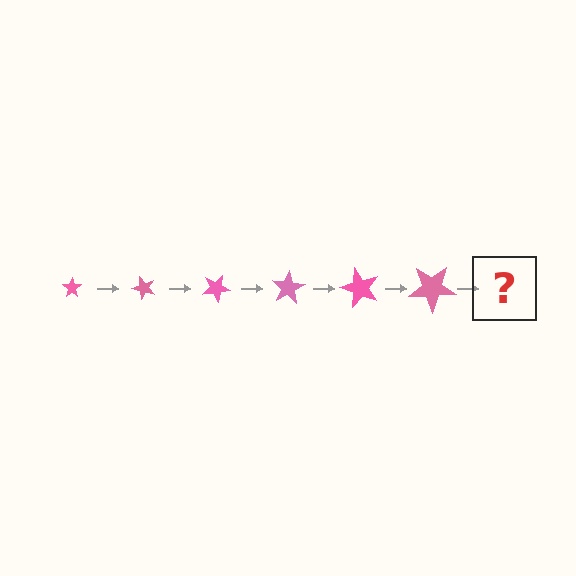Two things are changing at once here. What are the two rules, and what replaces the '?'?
The two rules are that the star grows larger each step and it rotates 50 degrees each step. The '?' should be a star, larger than the previous one and rotated 300 degrees from the start.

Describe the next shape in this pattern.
It should be a star, larger than the previous one and rotated 300 degrees from the start.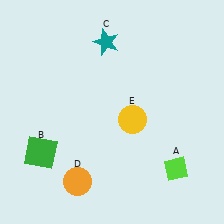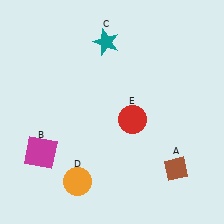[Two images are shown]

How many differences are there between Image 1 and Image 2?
There are 3 differences between the two images.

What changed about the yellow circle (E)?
In Image 1, E is yellow. In Image 2, it changed to red.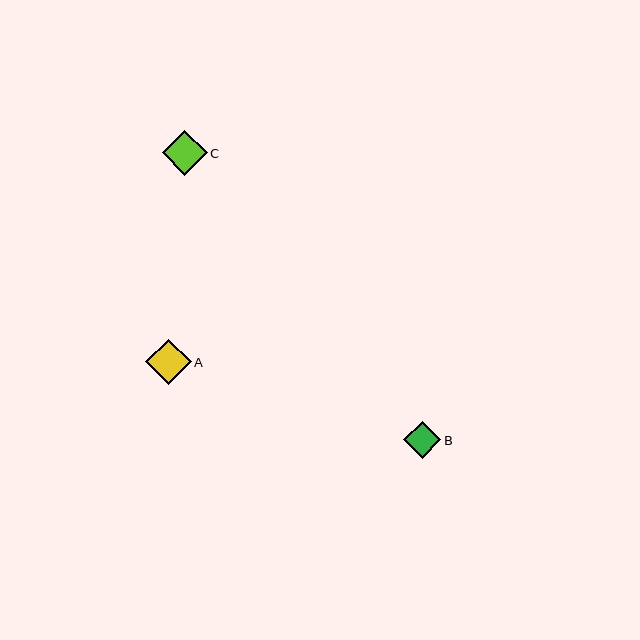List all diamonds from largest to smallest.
From largest to smallest: A, C, B.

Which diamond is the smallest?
Diamond B is the smallest with a size of approximately 37 pixels.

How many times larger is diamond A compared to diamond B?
Diamond A is approximately 1.2 times the size of diamond B.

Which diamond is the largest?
Diamond A is the largest with a size of approximately 46 pixels.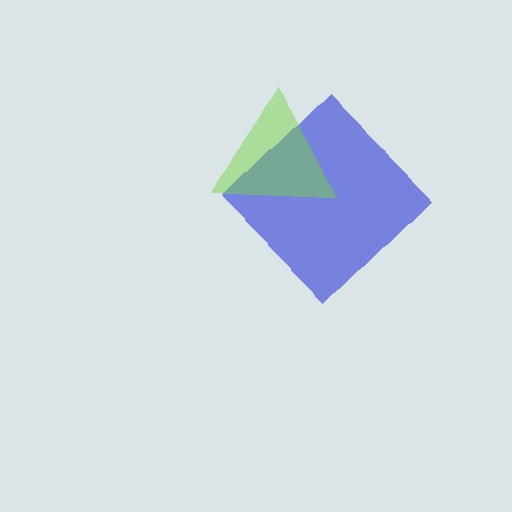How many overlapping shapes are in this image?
There are 2 overlapping shapes in the image.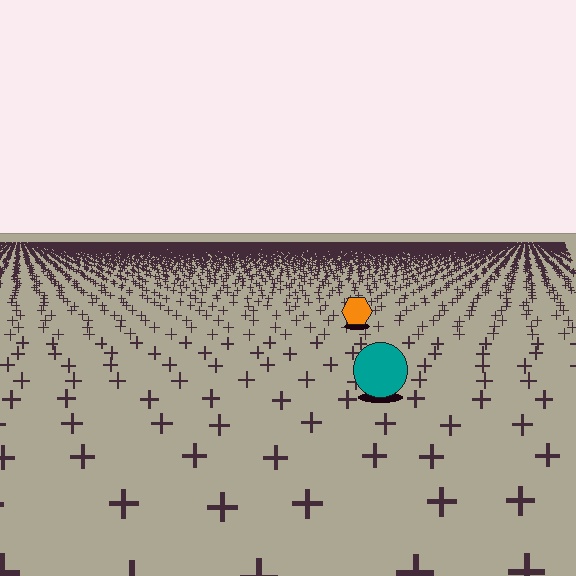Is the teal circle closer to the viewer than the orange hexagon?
Yes. The teal circle is closer — you can tell from the texture gradient: the ground texture is coarser near it.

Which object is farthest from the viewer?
The orange hexagon is farthest from the viewer. It appears smaller and the ground texture around it is denser.